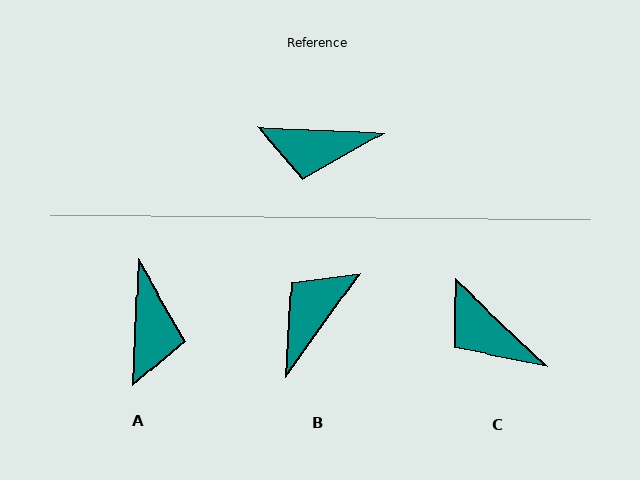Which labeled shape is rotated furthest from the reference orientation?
B, about 123 degrees away.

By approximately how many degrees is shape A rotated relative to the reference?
Approximately 90 degrees counter-clockwise.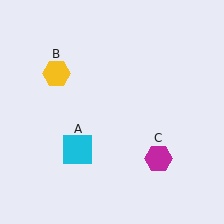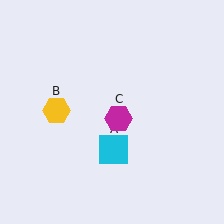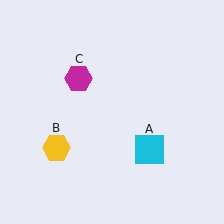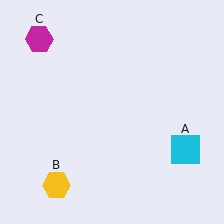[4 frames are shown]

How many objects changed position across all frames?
3 objects changed position: cyan square (object A), yellow hexagon (object B), magenta hexagon (object C).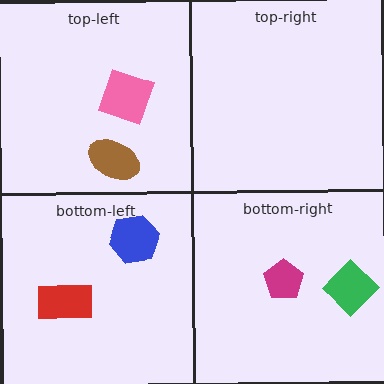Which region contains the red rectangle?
The bottom-left region.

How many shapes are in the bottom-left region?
2.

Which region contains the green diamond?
The bottom-right region.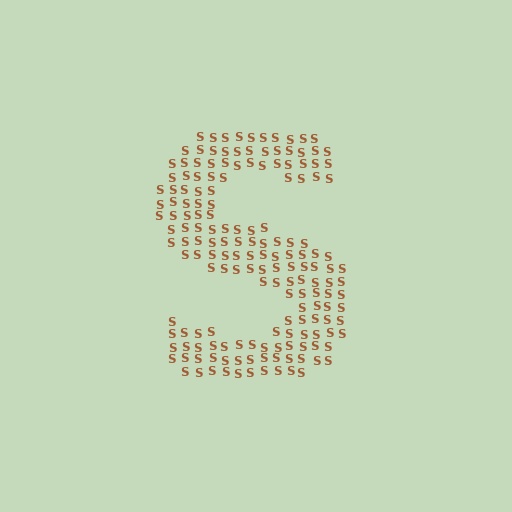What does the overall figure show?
The overall figure shows the letter S.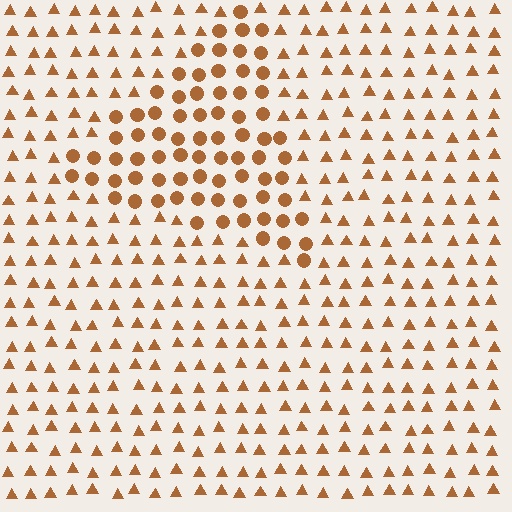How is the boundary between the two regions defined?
The boundary is defined by a change in element shape: circles inside vs. triangles outside. All elements share the same color and spacing.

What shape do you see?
I see a triangle.